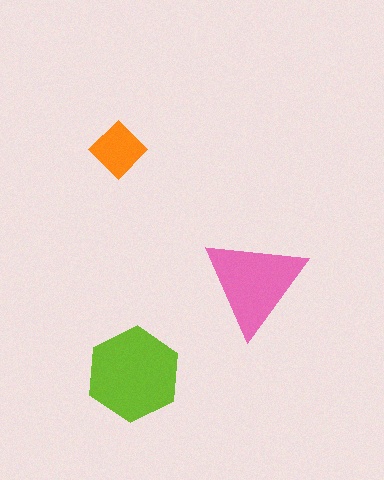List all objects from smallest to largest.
The orange diamond, the pink triangle, the lime hexagon.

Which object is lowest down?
The lime hexagon is bottommost.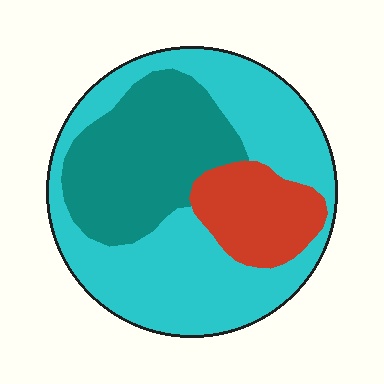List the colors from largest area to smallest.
From largest to smallest: cyan, teal, red.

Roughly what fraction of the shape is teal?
Teal covers about 30% of the shape.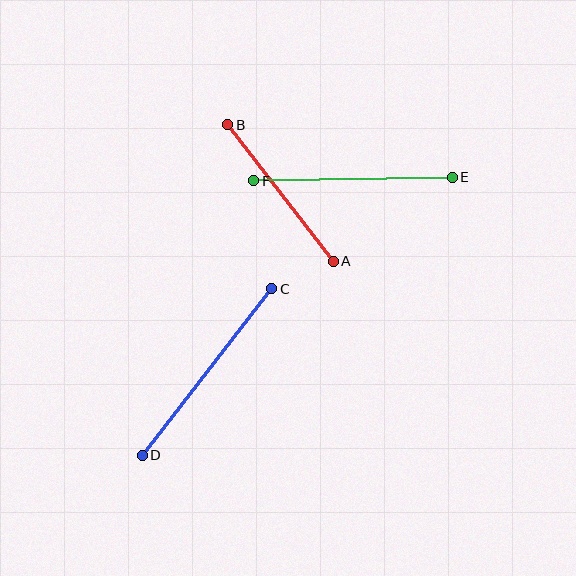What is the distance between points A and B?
The distance is approximately 172 pixels.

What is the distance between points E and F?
The distance is approximately 199 pixels.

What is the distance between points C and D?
The distance is approximately 211 pixels.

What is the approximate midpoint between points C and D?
The midpoint is at approximately (207, 372) pixels.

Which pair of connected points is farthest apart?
Points C and D are farthest apart.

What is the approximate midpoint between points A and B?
The midpoint is at approximately (281, 193) pixels.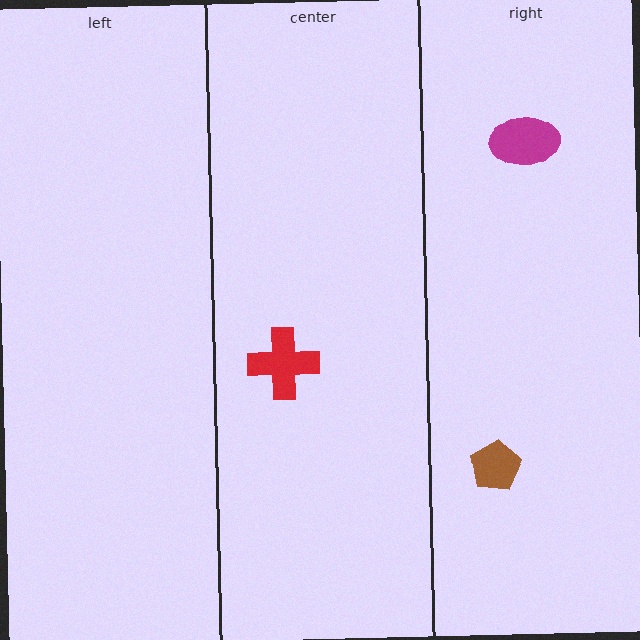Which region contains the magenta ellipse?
The right region.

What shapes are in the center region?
The red cross.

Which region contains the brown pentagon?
The right region.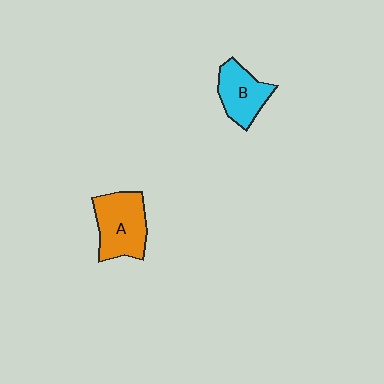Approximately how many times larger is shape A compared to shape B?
Approximately 1.3 times.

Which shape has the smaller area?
Shape B (cyan).